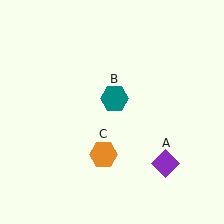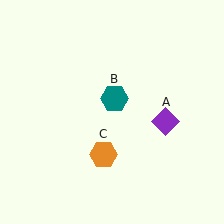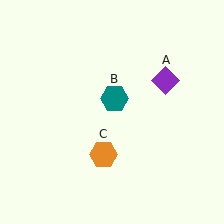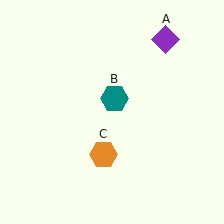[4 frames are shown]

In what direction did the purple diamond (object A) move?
The purple diamond (object A) moved up.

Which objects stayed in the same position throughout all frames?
Teal hexagon (object B) and orange hexagon (object C) remained stationary.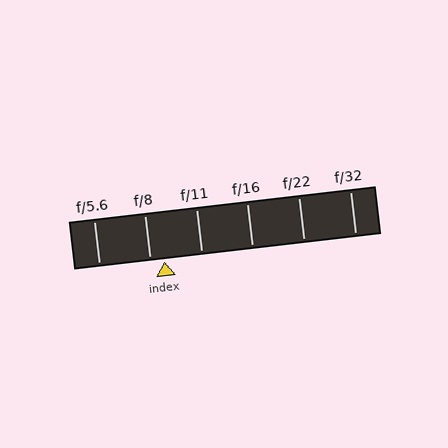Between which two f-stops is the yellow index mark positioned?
The index mark is between f/8 and f/11.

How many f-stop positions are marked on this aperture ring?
There are 6 f-stop positions marked.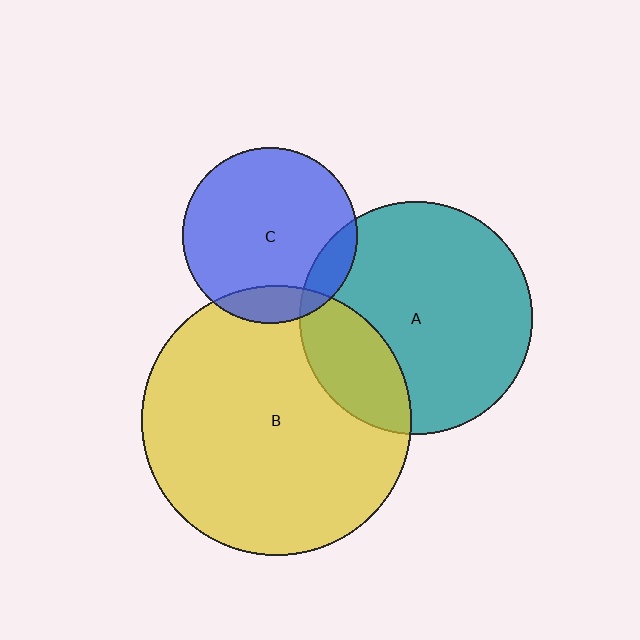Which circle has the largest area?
Circle B (yellow).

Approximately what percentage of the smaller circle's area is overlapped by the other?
Approximately 10%.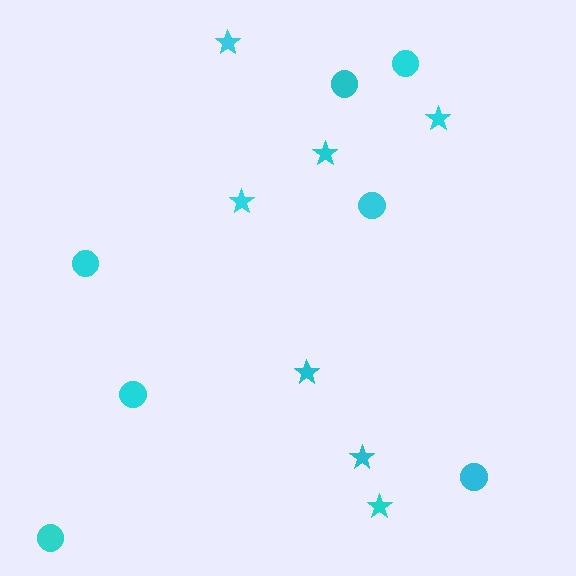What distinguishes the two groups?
There are 2 groups: one group of stars (7) and one group of circles (7).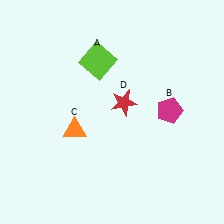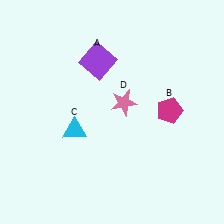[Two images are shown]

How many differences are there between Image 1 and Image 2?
There are 3 differences between the two images.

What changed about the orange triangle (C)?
In Image 1, C is orange. In Image 2, it changed to cyan.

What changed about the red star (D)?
In Image 1, D is red. In Image 2, it changed to pink.